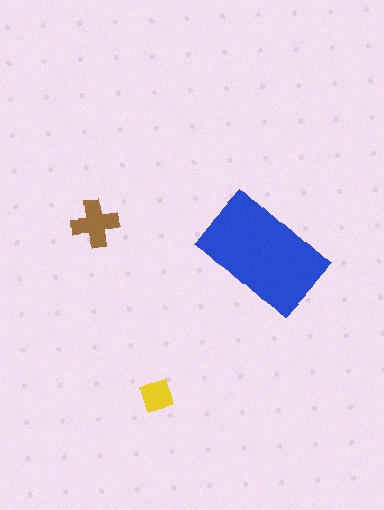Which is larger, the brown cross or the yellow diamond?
The brown cross.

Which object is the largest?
The blue rectangle.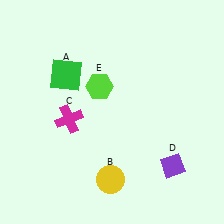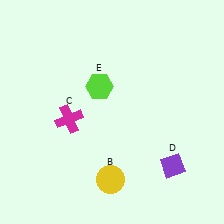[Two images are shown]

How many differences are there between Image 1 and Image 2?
There is 1 difference between the two images.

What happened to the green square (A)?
The green square (A) was removed in Image 2. It was in the top-left area of Image 1.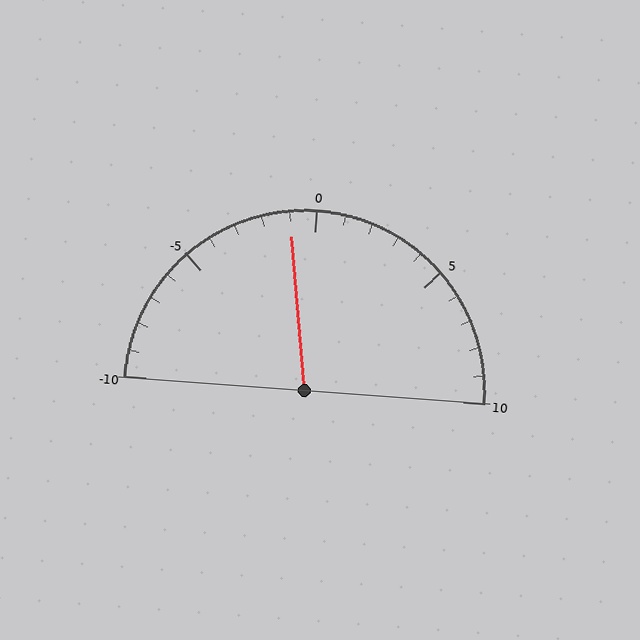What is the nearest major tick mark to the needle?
The nearest major tick mark is 0.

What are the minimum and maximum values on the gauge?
The gauge ranges from -10 to 10.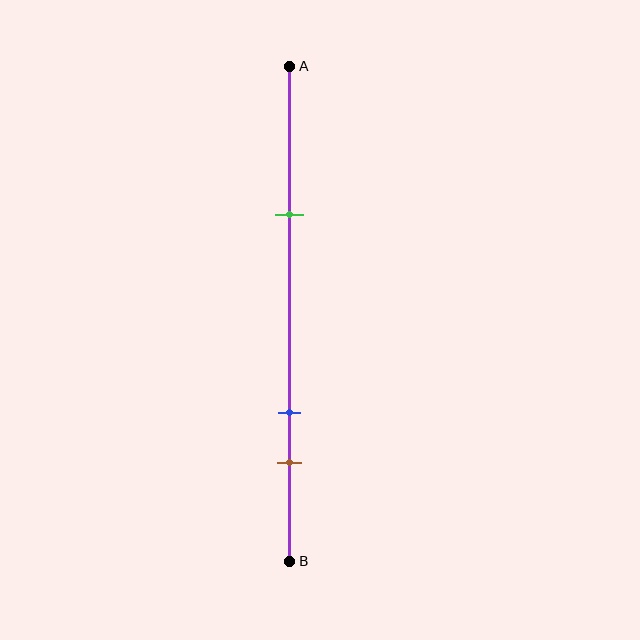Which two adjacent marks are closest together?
The blue and brown marks are the closest adjacent pair.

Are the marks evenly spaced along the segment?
No, the marks are not evenly spaced.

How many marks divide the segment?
There are 3 marks dividing the segment.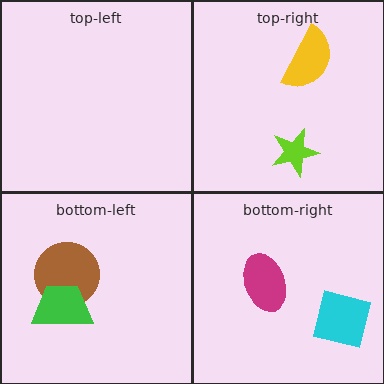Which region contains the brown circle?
The bottom-left region.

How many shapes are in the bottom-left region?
2.